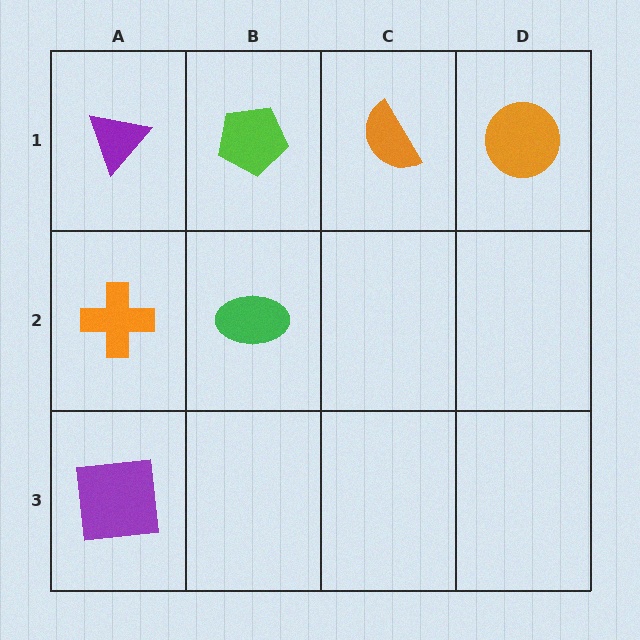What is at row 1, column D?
An orange circle.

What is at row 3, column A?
A purple square.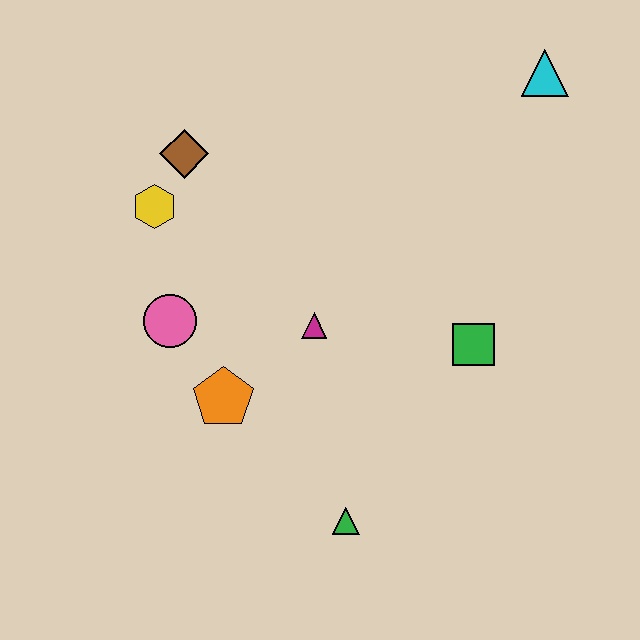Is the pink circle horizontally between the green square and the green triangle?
No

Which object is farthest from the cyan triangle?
The green triangle is farthest from the cyan triangle.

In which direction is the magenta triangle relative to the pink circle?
The magenta triangle is to the right of the pink circle.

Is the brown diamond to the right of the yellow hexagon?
Yes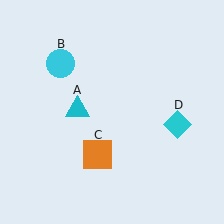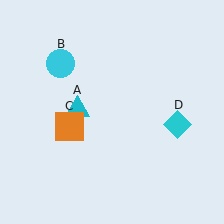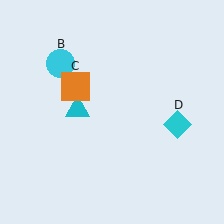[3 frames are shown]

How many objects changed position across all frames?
1 object changed position: orange square (object C).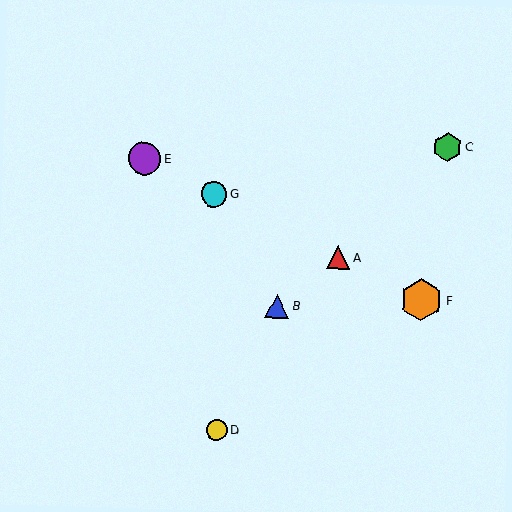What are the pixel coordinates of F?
Object F is at (421, 300).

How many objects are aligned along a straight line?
4 objects (A, E, F, G) are aligned along a straight line.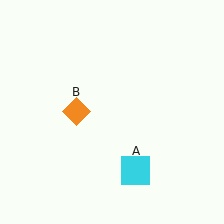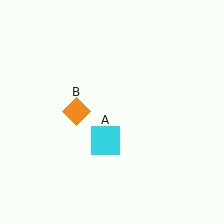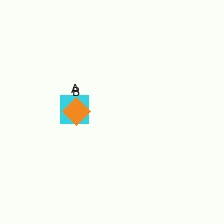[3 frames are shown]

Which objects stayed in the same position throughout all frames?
Orange diamond (object B) remained stationary.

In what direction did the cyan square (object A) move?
The cyan square (object A) moved up and to the left.